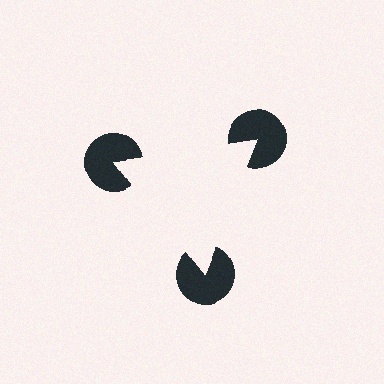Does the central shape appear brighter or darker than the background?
It typically appears slightly brighter than the background, even though no actual brightness change is drawn.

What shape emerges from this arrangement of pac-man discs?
An illusory triangle — its edges are inferred from the aligned wedge cuts in the pac-man discs, not physically drawn.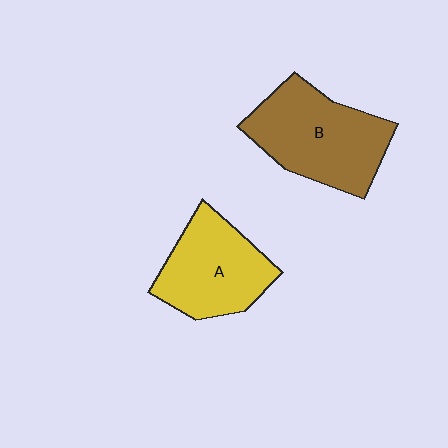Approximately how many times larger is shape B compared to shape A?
Approximately 1.2 times.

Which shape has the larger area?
Shape B (brown).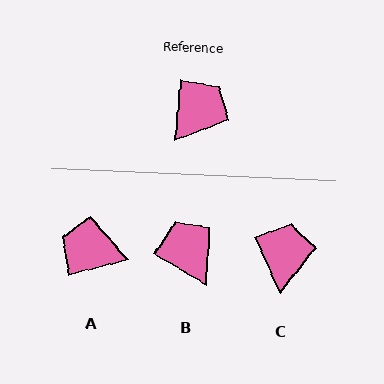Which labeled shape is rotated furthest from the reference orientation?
A, about 110 degrees away.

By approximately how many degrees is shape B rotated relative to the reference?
Approximately 65 degrees counter-clockwise.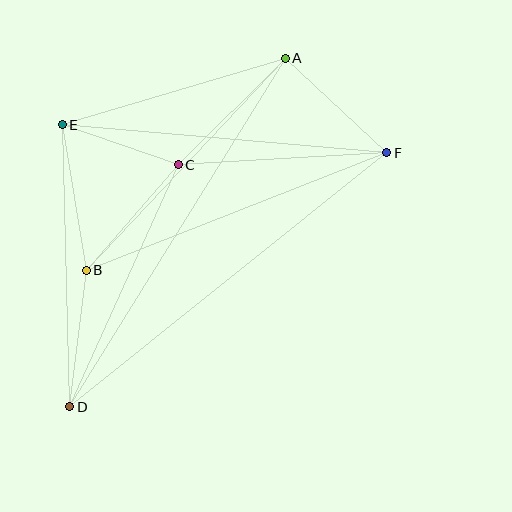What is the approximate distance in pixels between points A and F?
The distance between A and F is approximately 138 pixels.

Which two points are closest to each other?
Points C and E are closest to each other.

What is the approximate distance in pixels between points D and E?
The distance between D and E is approximately 282 pixels.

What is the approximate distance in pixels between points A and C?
The distance between A and C is approximately 151 pixels.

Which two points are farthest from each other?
Points A and D are farthest from each other.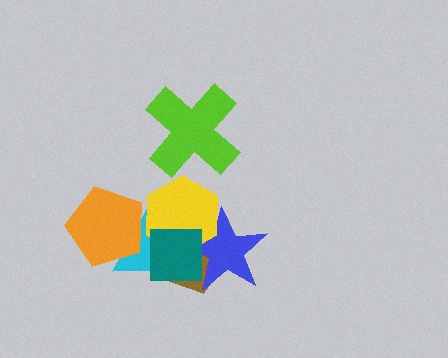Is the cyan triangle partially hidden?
Yes, it is partially covered by another shape.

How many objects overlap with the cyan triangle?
5 objects overlap with the cyan triangle.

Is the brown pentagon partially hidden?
Yes, it is partially covered by another shape.